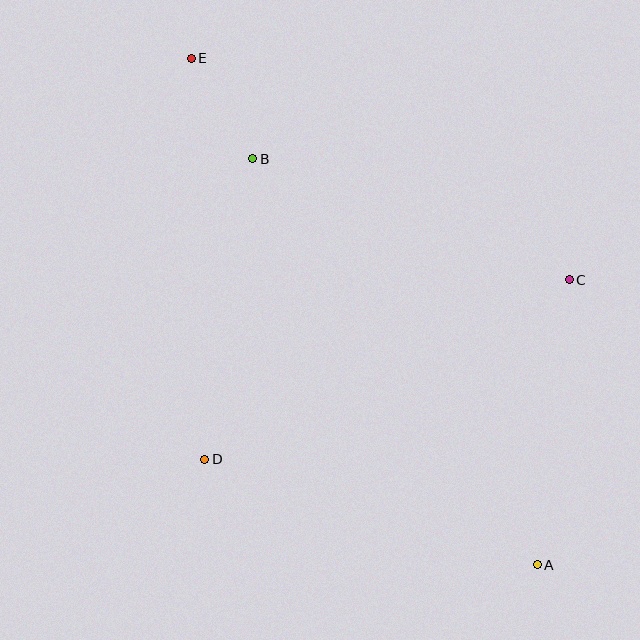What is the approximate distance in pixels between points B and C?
The distance between B and C is approximately 339 pixels.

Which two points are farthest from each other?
Points A and E are farthest from each other.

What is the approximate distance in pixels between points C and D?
The distance between C and D is approximately 406 pixels.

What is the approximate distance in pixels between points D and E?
The distance between D and E is approximately 401 pixels.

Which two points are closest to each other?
Points B and E are closest to each other.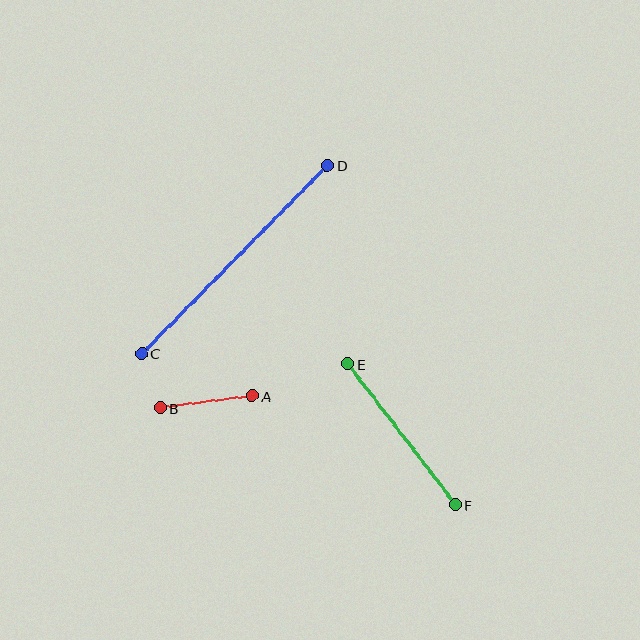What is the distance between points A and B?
The distance is approximately 93 pixels.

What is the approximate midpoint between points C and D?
The midpoint is at approximately (235, 260) pixels.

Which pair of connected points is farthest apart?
Points C and D are farthest apart.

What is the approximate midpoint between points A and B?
The midpoint is at approximately (207, 402) pixels.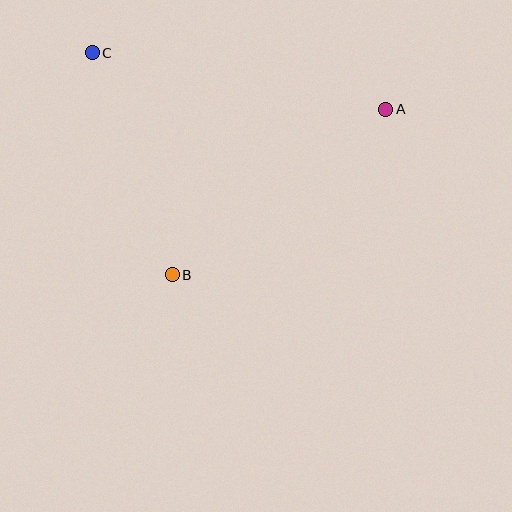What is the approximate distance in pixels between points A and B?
The distance between A and B is approximately 270 pixels.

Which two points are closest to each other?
Points B and C are closest to each other.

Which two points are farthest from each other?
Points A and C are farthest from each other.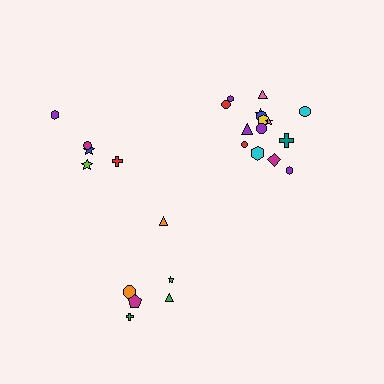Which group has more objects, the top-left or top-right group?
The top-right group.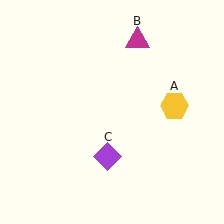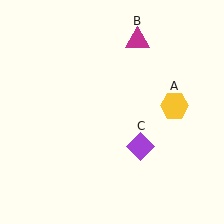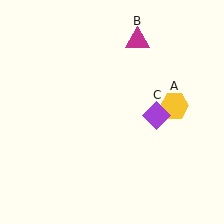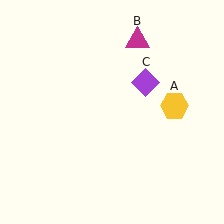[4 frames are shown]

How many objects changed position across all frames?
1 object changed position: purple diamond (object C).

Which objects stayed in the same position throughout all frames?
Yellow hexagon (object A) and magenta triangle (object B) remained stationary.